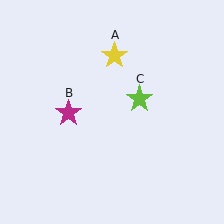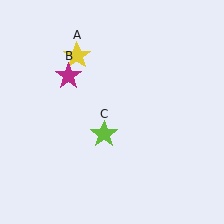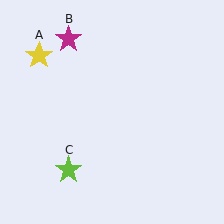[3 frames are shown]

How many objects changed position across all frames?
3 objects changed position: yellow star (object A), magenta star (object B), lime star (object C).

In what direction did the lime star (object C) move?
The lime star (object C) moved down and to the left.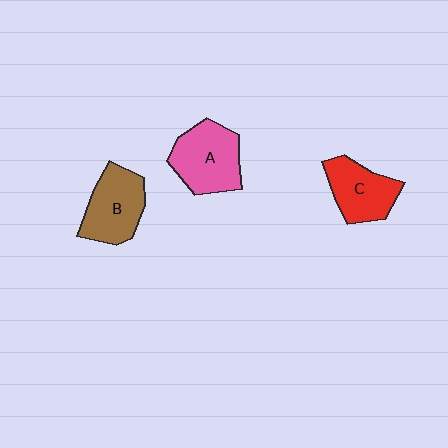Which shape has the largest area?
Shape A (pink).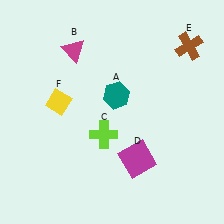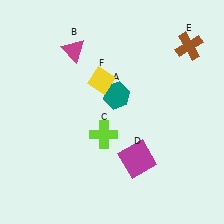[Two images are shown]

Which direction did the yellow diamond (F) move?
The yellow diamond (F) moved right.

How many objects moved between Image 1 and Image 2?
1 object moved between the two images.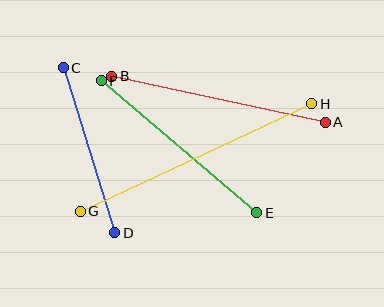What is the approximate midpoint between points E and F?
The midpoint is at approximately (179, 147) pixels.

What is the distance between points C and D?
The distance is approximately 173 pixels.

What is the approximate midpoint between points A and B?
The midpoint is at approximately (218, 99) pixels.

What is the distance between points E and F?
The distance is approximately 204 pixels.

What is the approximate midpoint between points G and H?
The midpoint is at approximately (196, 158) pixels.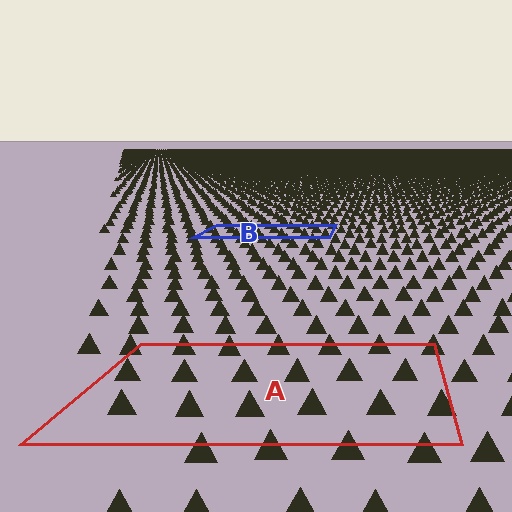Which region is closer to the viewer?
Region A is closer. The texture elements there are larger and more spread out.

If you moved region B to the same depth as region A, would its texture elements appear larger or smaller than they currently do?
They would appear larger. At a closer depth, the same texture elements are projected at a bigger on-screen size.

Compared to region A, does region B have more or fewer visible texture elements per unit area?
Region B has more texture elements per unit area — they are packed more densely because it is farther away.